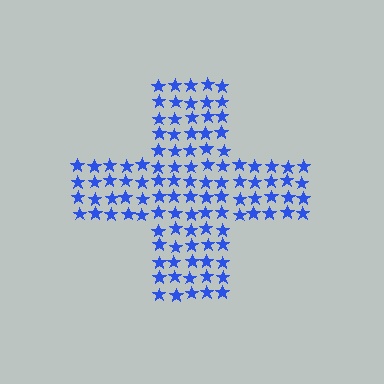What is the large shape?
The large shape is a cross.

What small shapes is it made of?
It is made of small stars.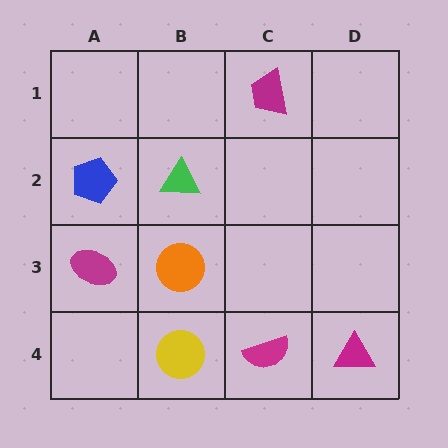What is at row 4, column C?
A magenta semicircle.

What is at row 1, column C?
A magenta trapezoid.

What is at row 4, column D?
A magenta triangle.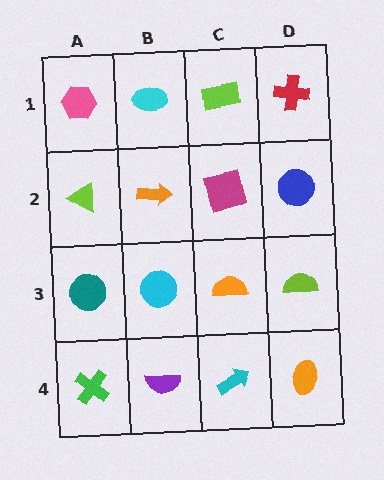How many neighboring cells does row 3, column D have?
3.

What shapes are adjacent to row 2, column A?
A pink hexagon (row 1, column A), a teal circle (row 3, column A), an orange arrow (row 2, column B).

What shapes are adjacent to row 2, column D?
A red cross (row 1, column D), a lime semicircle (row 3, column D), a magenta square (row 2, column C).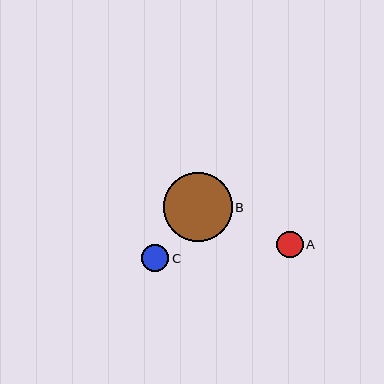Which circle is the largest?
Circle B is the largest with a size of approximately 69 pixels.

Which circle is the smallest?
Circle A is the smallest with a size of approximately 26 pixels.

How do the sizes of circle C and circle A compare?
Circle C and circle A are approximately the same size.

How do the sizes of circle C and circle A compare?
Circle C and circle A are approximately the same size.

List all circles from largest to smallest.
From largest to smallest: B, C, A.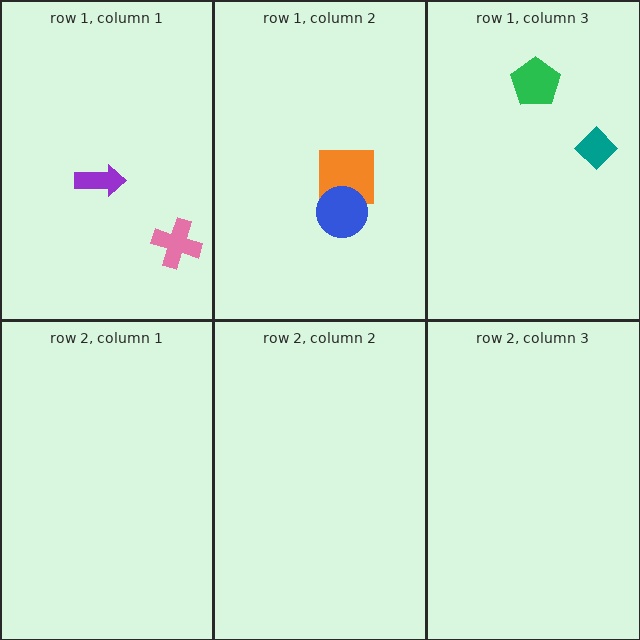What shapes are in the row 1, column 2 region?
The orange square, the blue circle.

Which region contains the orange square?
The row 1, column 2 region.